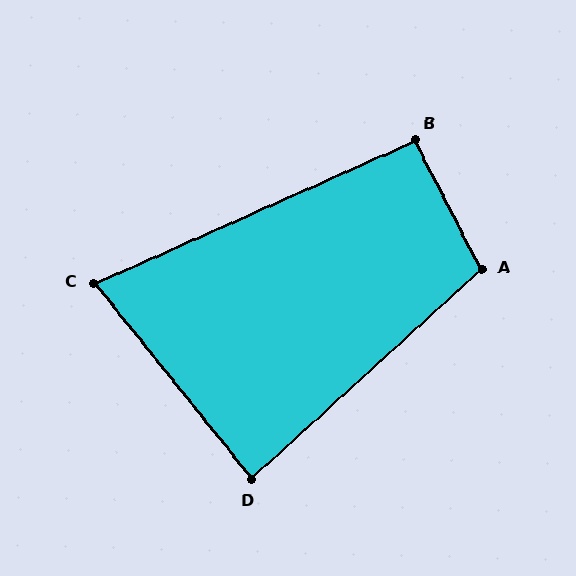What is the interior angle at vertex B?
Approximately 93 degrees (approximately right).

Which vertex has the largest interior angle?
A, at approximately 105 degrees.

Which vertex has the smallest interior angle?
C, at approximately 75 degrees.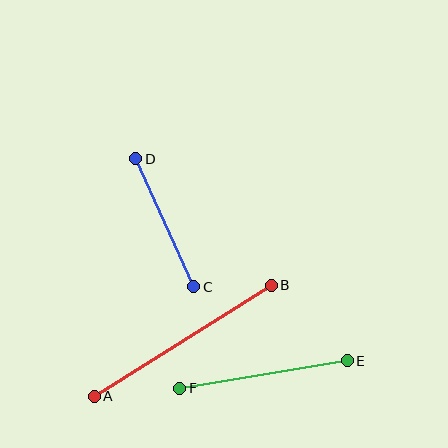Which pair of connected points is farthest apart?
Points A and B are farthest apart.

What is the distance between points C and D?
The distance is approximately 141 pixels.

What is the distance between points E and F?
The distance is approximately 170 pixels.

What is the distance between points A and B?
The distance is approximately 209 pixels.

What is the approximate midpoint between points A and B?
The midpoint is at approximately (183, 341) pixels.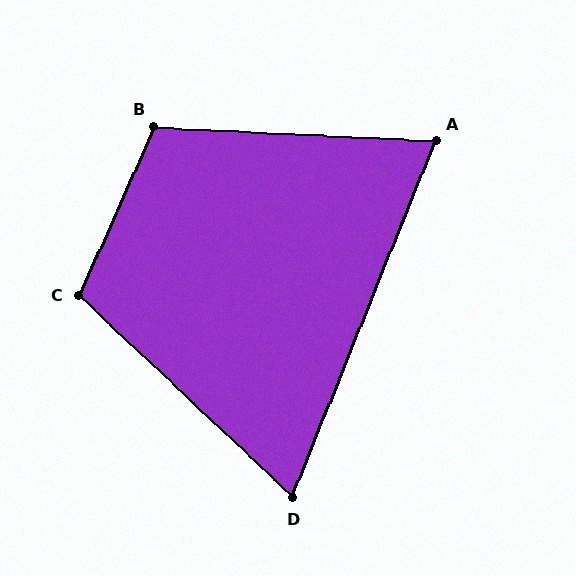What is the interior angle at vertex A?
Approximately 71 degrees (acute).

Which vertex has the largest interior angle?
B, at approximately 111 degrees.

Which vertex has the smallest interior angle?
D, at approximately 69 degrees.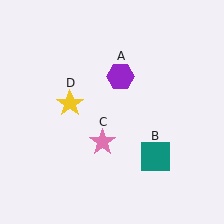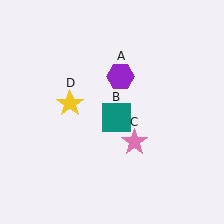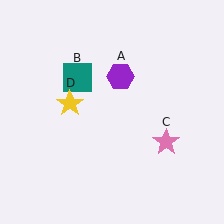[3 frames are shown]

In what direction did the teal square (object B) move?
The teal square (object B) moved up and to the left.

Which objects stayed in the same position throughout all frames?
Purple hexagon (object A) and yellow star (object D) remained stationary.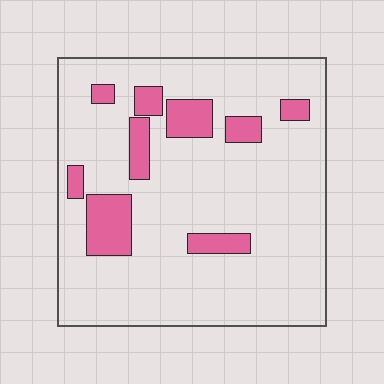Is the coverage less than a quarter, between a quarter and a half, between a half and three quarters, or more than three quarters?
Less than a quarter.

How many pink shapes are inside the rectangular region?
9.